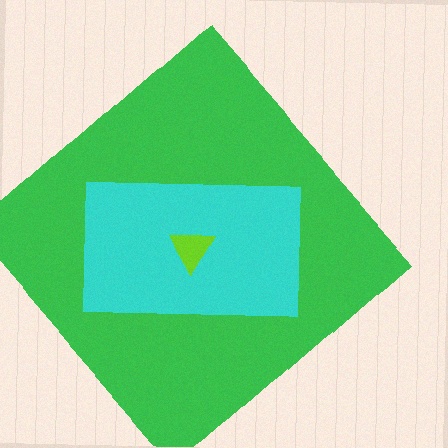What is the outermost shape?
The green diamond.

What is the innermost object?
The lime triangle.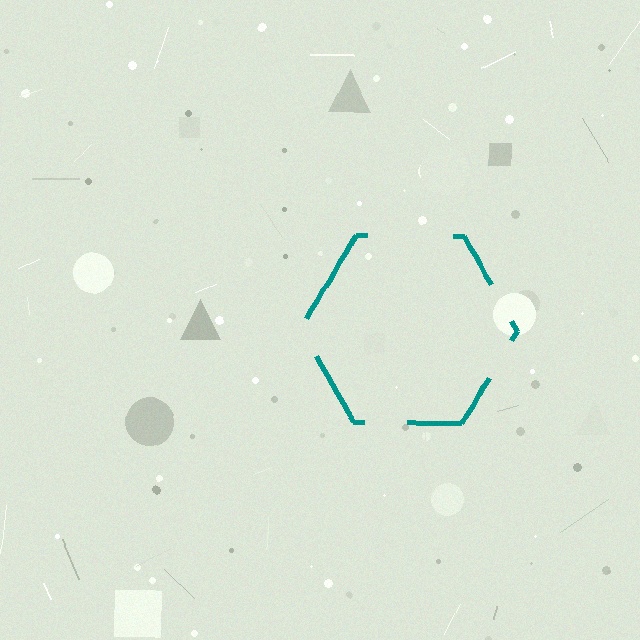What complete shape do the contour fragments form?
The contour fragments form a hexagon.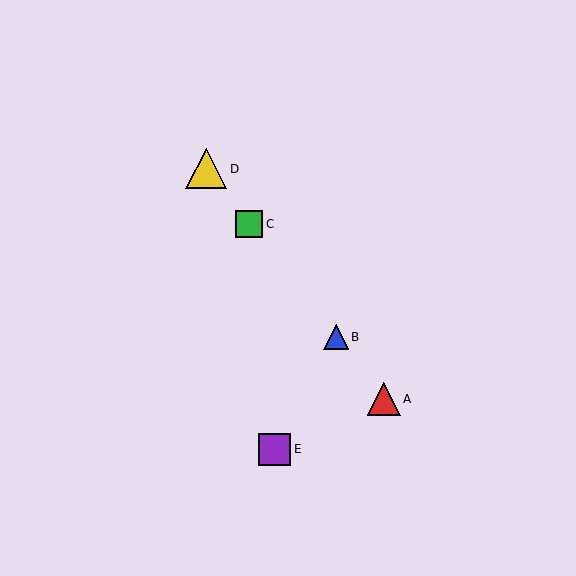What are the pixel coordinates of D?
Object D is at (206, 169).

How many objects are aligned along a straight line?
4 objects (A, B, C, D) are aligned along a straight line.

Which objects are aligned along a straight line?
Objects A, B, C, D are aligned along a straight line.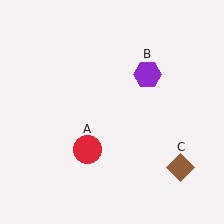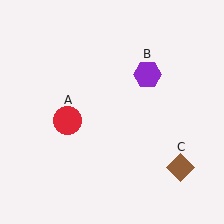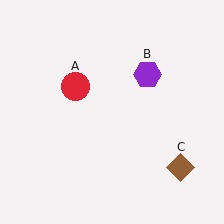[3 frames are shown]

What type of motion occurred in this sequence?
The red circle (object A) rotated clockwise around the center of the scene.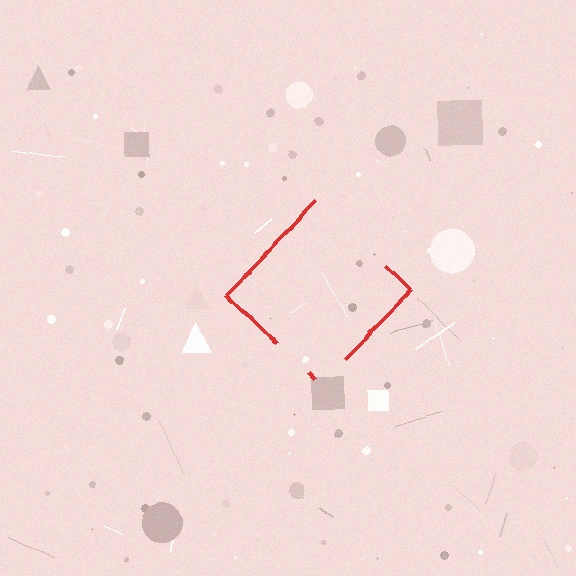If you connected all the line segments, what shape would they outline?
They would outline a diamond.